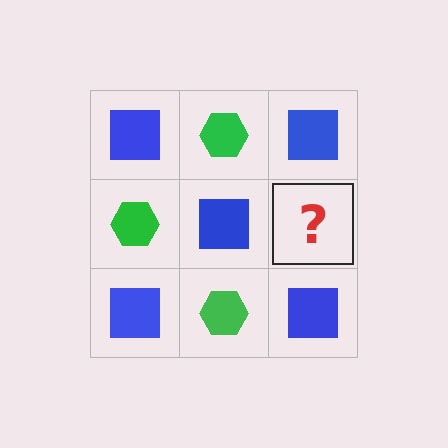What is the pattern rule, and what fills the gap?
The rule is that it alternates blue square and green hexagon in a checkerboard pattern. The gap should be filled with a green hexagon.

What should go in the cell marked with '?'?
The missing cell should contain a green hexagon.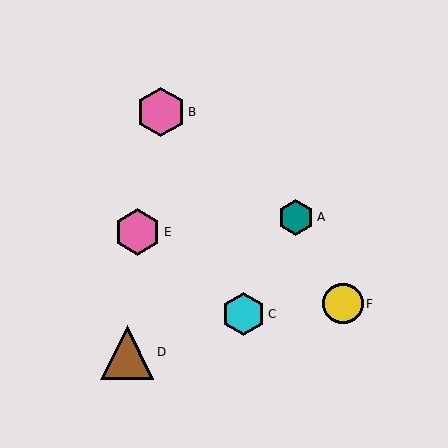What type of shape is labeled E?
Shape E is a pink hexagon.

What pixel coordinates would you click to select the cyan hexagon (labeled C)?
Click at (244, 314) to select the cyan hexagon C.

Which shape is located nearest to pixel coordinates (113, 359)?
The brown triangle (labeled D) at (127, 352) is nearest to that location.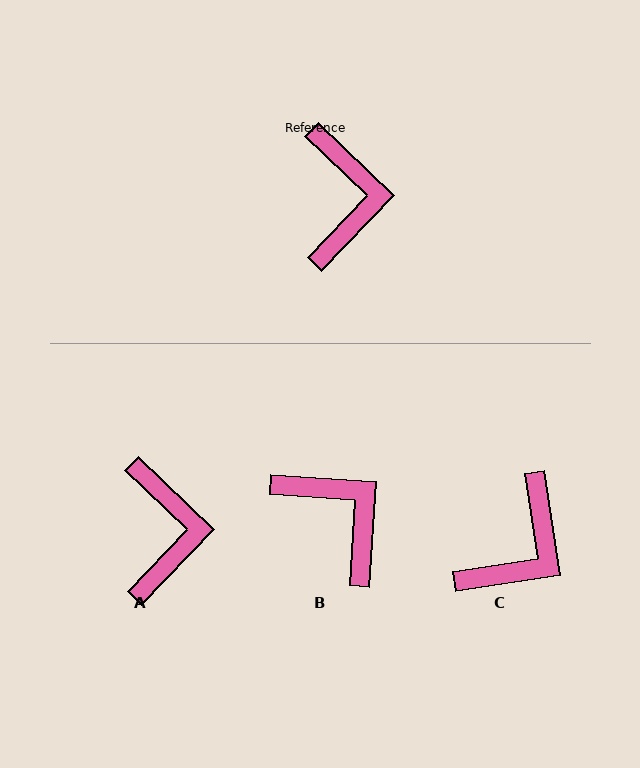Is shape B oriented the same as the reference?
No, it is off by about 40 degrees.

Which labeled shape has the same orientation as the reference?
A.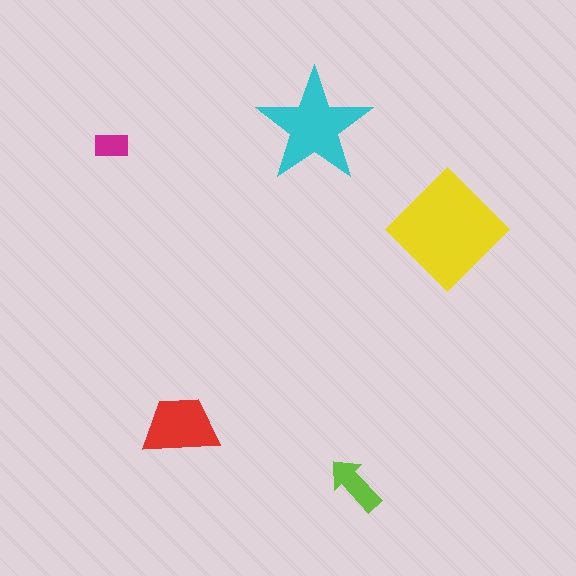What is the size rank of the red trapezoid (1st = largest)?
3rd.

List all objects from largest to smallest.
The yellow diamond, the cyan star, the red trapezoid, the lime arrow, the magenta rectangle.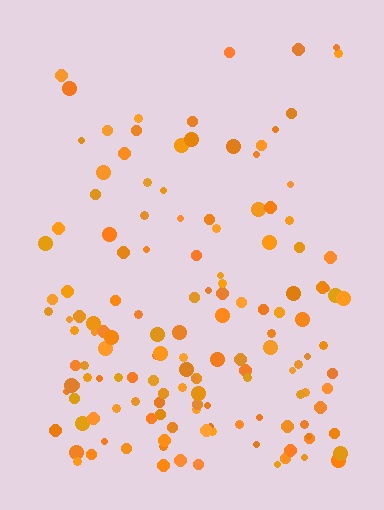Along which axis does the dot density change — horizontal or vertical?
Vertical.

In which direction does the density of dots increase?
From top to bottom, with the bottom side densest.